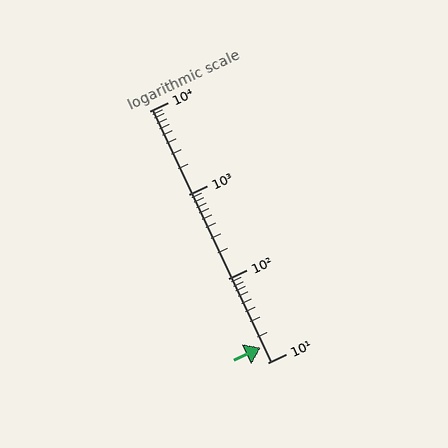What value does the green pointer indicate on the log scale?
The pointer indicates approximately 15.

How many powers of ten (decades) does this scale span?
The scale spans 3 decades, from 10 to 10000.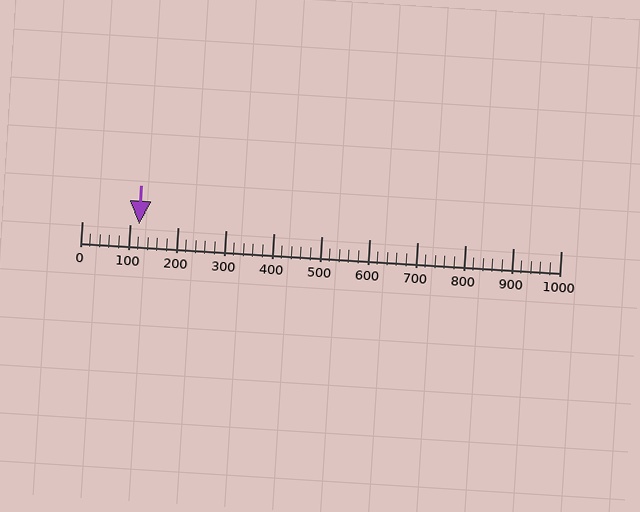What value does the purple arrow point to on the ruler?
The purple arrow points to approximately 120.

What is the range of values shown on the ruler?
The ruler shows values from 0 to 1000.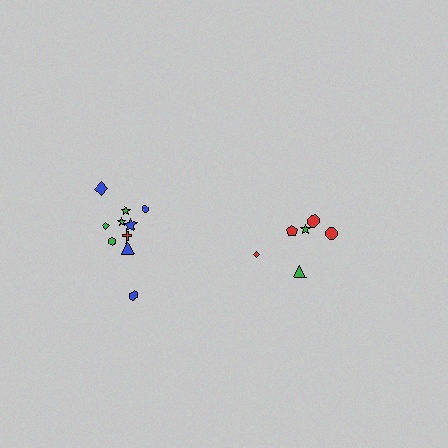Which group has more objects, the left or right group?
The left group.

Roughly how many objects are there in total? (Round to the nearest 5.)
Roughly 15 objects in total.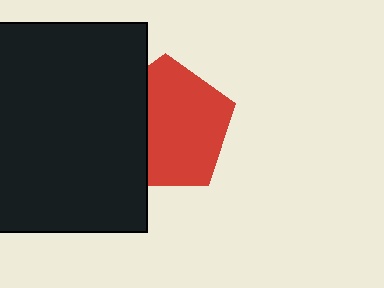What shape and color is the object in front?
The object in front is a black rectangle.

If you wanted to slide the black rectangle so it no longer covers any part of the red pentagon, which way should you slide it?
Slide it left — that is the most direct way to separate the two shapes.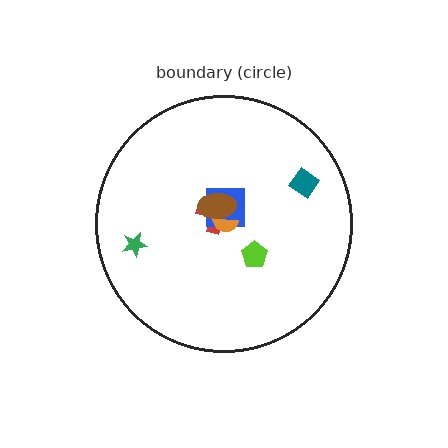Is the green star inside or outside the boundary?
Inside.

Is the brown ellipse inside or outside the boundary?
Inside.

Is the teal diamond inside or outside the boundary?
Inside.